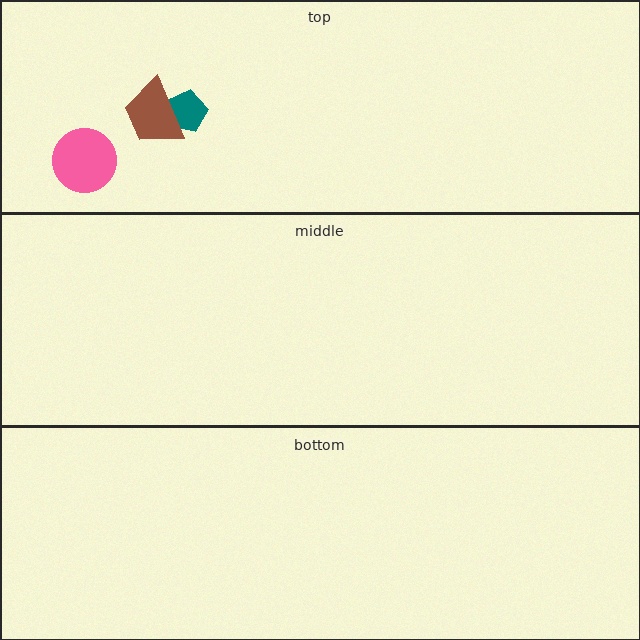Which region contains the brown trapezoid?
The top region.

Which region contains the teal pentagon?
The top region.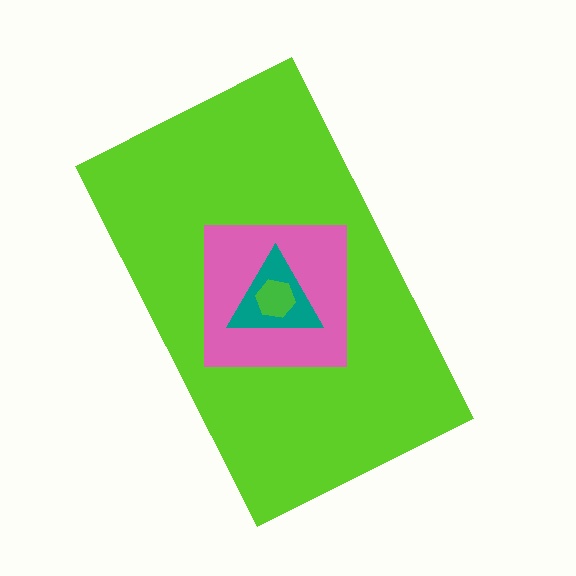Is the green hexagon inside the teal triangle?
Yes.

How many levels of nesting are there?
4.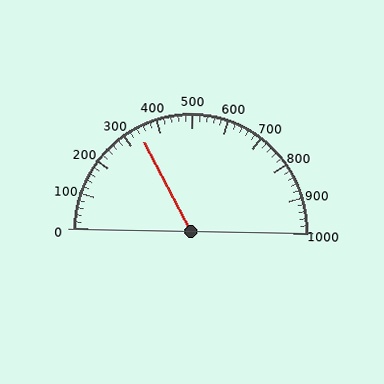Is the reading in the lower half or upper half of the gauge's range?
The reading is in the lower half of the range (0 to 1000).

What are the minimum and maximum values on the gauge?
The gauge ranges from 0 to 1000.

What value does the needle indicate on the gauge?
The needle indicates approximately 340.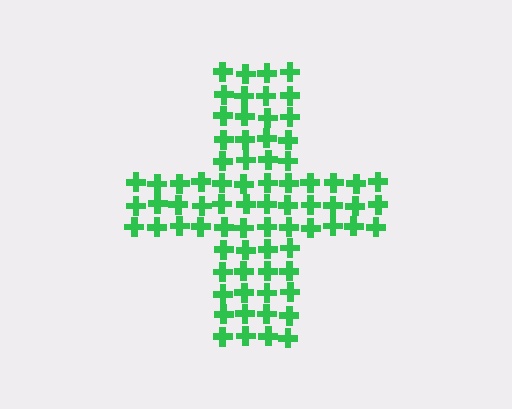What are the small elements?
The small elements are crosses.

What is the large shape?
The large shape is a cross.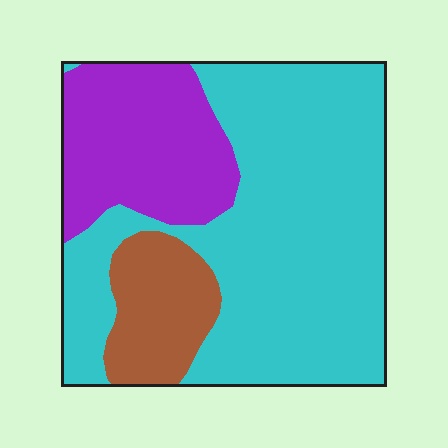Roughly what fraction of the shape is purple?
Purple covers 24% of the shape.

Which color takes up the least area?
Brown, at roughly 15%.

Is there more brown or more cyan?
Cyan.